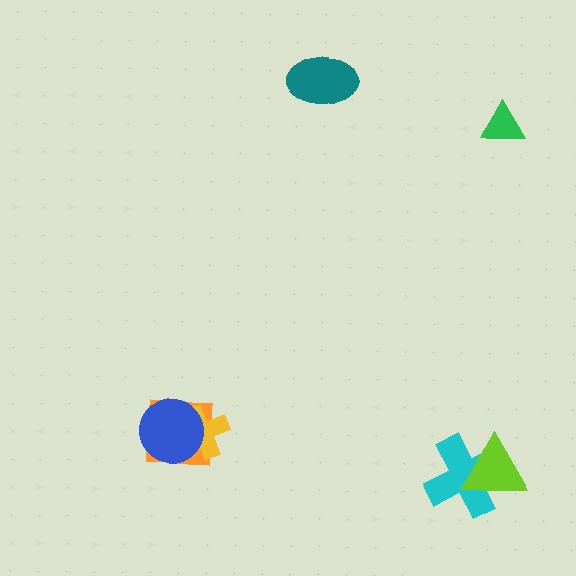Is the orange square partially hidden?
Yes, it is partially covered by another shape.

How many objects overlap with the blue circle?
2 objects overlap with the blue circle.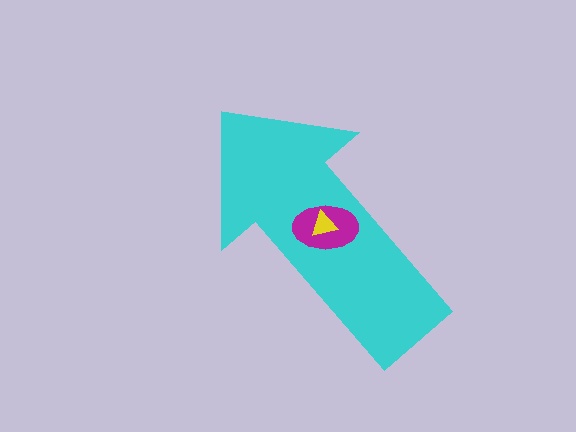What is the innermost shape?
The yellow triangle.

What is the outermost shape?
The cyan arrow.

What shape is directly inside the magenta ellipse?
The yellow triangle.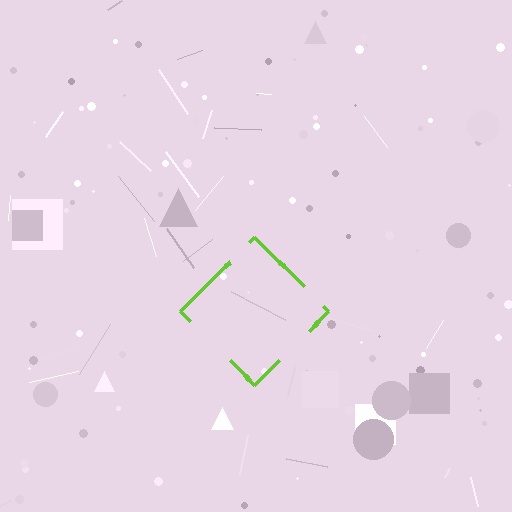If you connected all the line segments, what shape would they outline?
They would outline a diamond.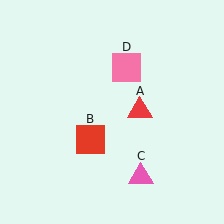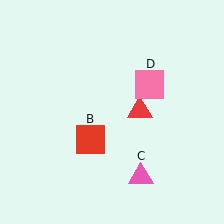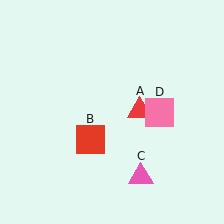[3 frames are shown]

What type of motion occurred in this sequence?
The pink square (object D) rotated clockwise around the center of the scene.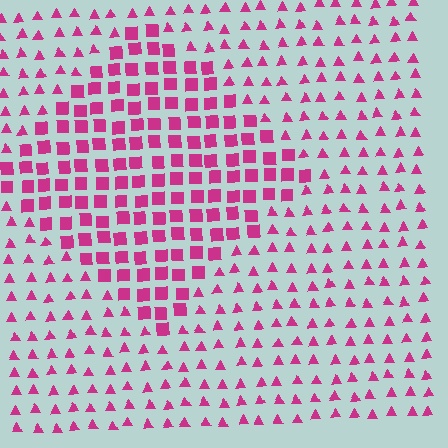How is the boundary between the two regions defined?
The boundary is defined by a change in element shape: squares inside vs. triangles outside. All elements share the same color and spacing.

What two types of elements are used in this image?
The image uses squares inside the diamond region and triangles outside it.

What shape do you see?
I see a diamond.